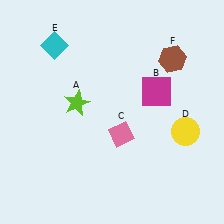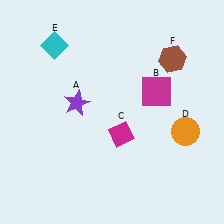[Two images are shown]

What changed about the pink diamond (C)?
In Image 1, C is pink. In Image 2, it changed to magenta.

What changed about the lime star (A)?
In Image 1, A is lime. In Image 2, it changed to purple.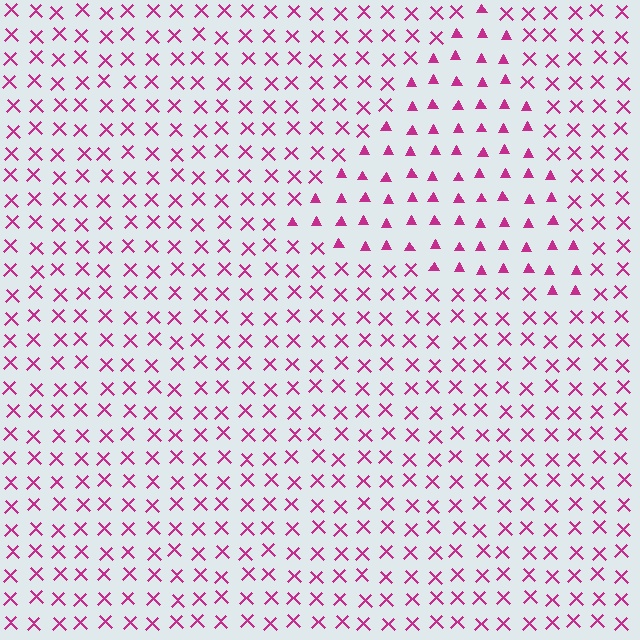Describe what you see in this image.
The image is filled with small magenta elements arranged in a uniform grid. A triangle-shaped region contains triangles, while the surrounding area contains X marks. The boundary is defined purely by the change in element shape.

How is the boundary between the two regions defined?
The boundary is defined by a change in element shape: triangles inside vs. X marks outside. All elements share the same color and spacing.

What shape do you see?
I see a triangle.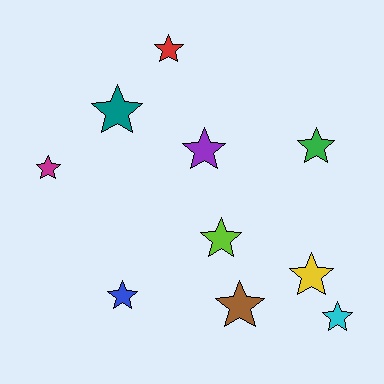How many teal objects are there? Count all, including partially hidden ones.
There is 1 teal object.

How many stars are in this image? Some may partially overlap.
There are 10 stars.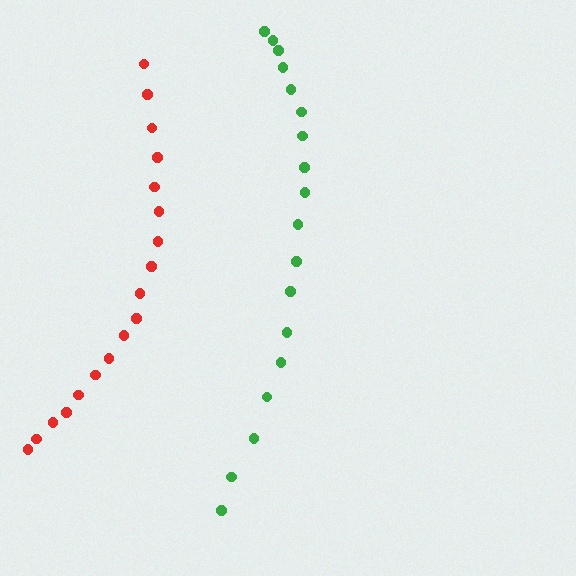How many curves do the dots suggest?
There are 2 distinct paths.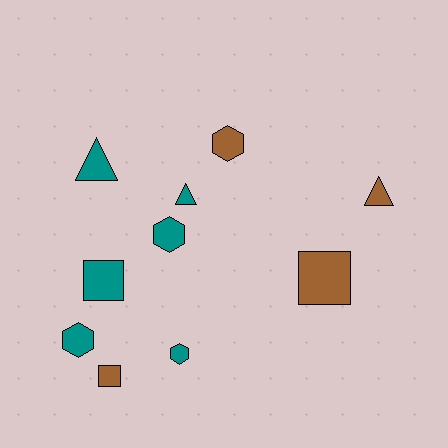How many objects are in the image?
There are 10 objects.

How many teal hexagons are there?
There are 3 teal hexagons.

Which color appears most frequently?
Teal, with 6 objects.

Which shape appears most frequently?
Hexagon, with 4 objects.